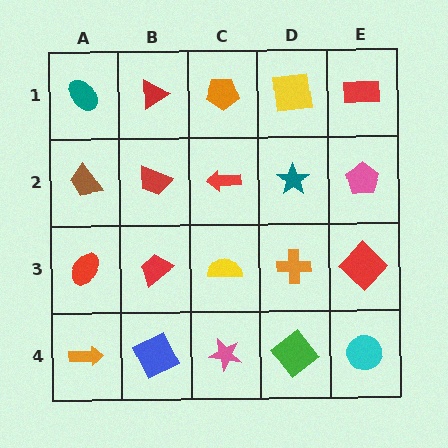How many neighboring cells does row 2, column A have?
3.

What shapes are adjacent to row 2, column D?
A yellow square (row 1, column D), an orange cross (row 3, column D), a red arrow (row 2, column C), a pink pentagon (row 2, column E).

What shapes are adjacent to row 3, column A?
A brown trapezoid (row 2, column A), an orange arrow (row 4, column A), a red trapezoid (row 3, column B).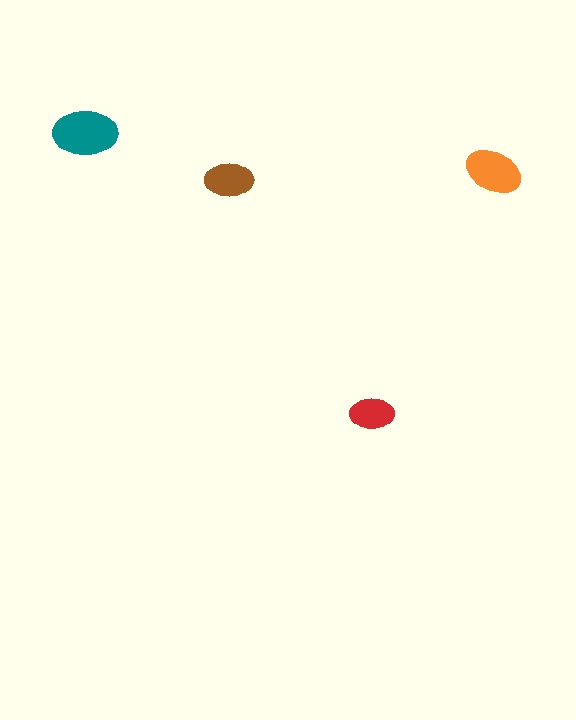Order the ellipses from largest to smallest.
the teal one, the orange one, the brown one, the red one.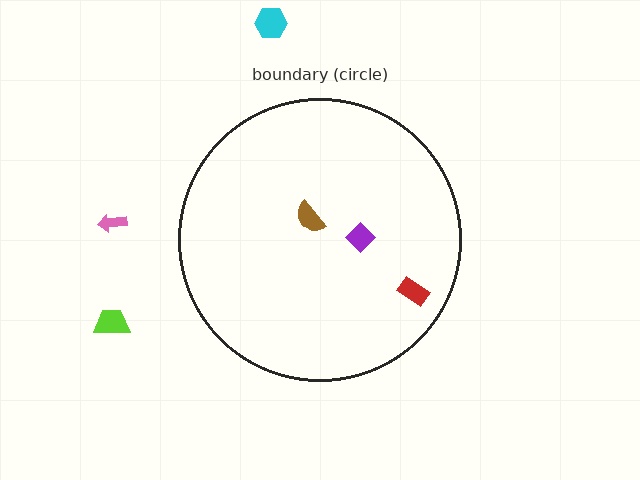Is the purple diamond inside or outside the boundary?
Inside.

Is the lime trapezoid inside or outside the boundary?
Outside.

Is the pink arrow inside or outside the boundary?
Outside.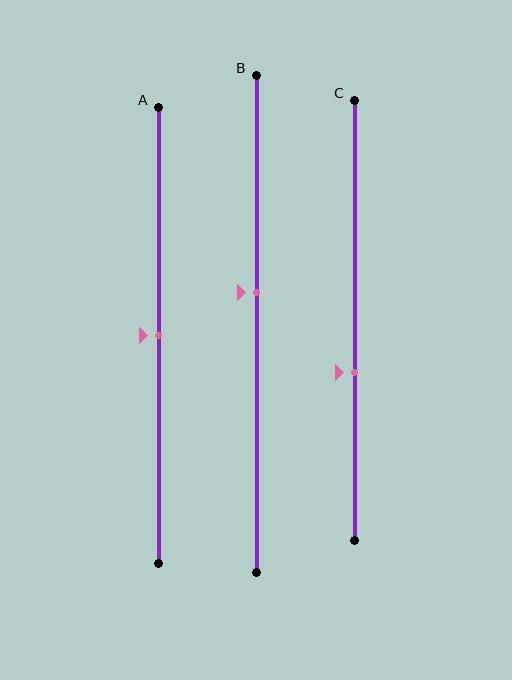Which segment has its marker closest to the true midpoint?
Segment A has its marker closest to the true midpoint.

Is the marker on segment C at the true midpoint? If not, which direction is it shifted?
No, the marker on segment C is shifted downward by about 12% of the segment length.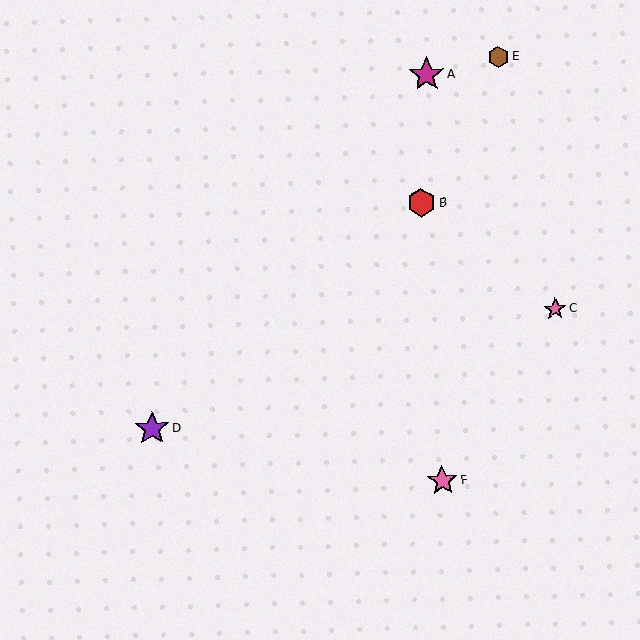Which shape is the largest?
The magenta star (labeled A) is the largest.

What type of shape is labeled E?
Shape E is a brown hexagon.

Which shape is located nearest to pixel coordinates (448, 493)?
The pink star (labeled F) at (443, 481) is nearest to that location.